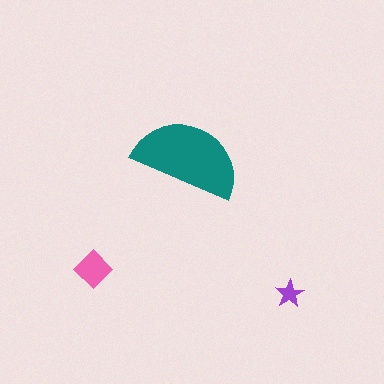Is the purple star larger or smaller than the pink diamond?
Smaller.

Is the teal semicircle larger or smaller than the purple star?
Larger.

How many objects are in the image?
There are 3 objects in the image.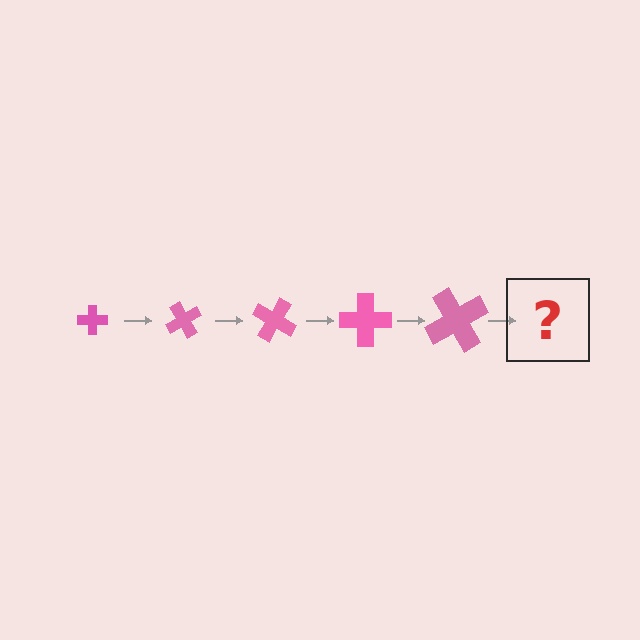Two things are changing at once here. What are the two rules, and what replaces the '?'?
The two rules are that the cross grows larger each step and it rotates 60 degrees each step. The '?' should be a cross, larger than the previous one and rotated 300 degrees from the start.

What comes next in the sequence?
The next element should be a cross, larger than the previous one and rotated 300 degrees from the start.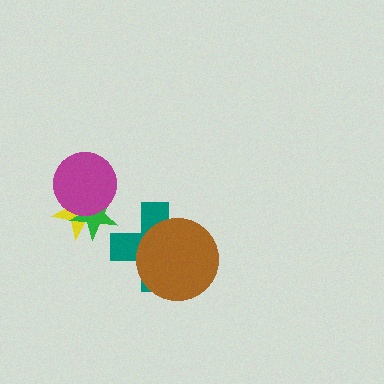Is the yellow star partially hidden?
Yes, it is partially covered by another shape.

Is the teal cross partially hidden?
Yes, it is partially covered by another shape.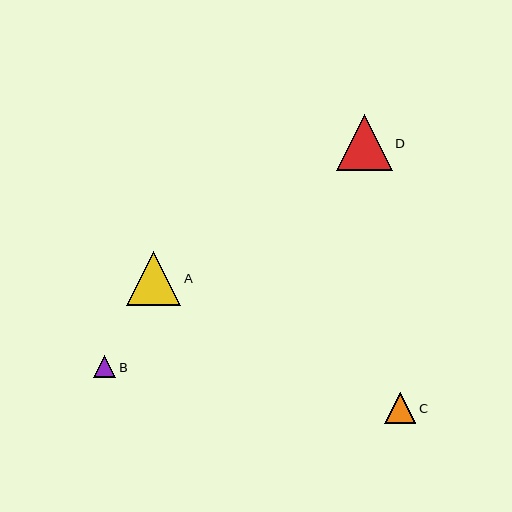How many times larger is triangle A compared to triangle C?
Triangle A is approximately 1.7 times the size of triangle C.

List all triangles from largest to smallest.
From largest to smallest: D, A, C, B.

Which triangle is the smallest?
Triangle B is the smallest with a size of approximately 23 pixels.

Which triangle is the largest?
Triangle D is the largest with a size of approximately 56 pixels.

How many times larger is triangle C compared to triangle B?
Triangle C is approximately 1.4 times the size of triangle B.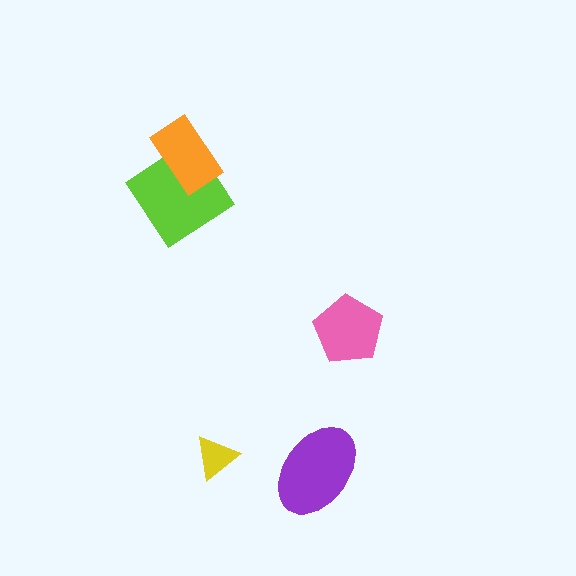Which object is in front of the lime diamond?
The orange rectangle is in front of the lime diamond.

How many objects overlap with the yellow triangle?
0 objects overlap with the yellow triangle.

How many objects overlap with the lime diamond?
1 object overlaps with the lime diamond.